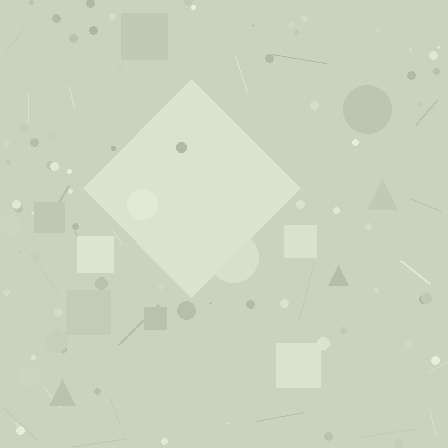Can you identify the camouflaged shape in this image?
The camouflaged shape is a diamond.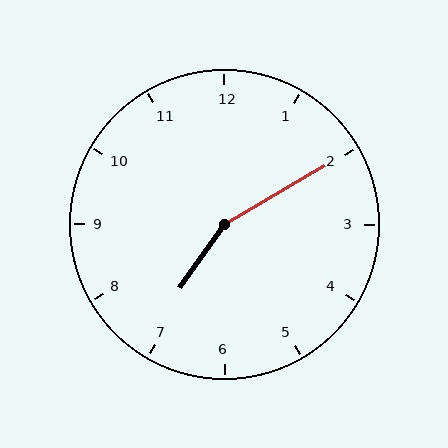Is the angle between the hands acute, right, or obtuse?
It is obtuse.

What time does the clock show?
7:10.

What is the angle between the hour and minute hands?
Approximately 155 degrees.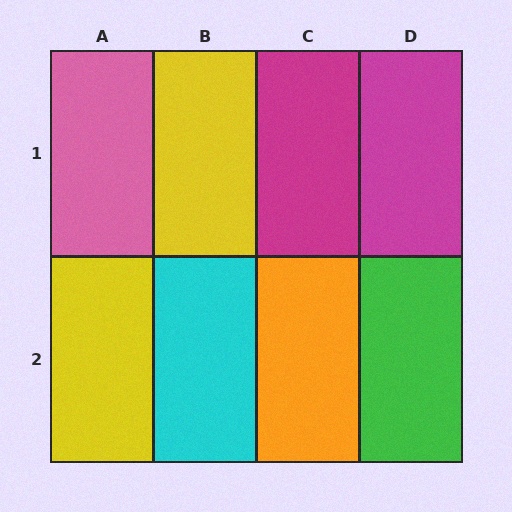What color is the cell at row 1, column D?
Magenta.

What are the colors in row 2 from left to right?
Yellow, cyan, orange, green.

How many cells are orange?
1 cell is orange.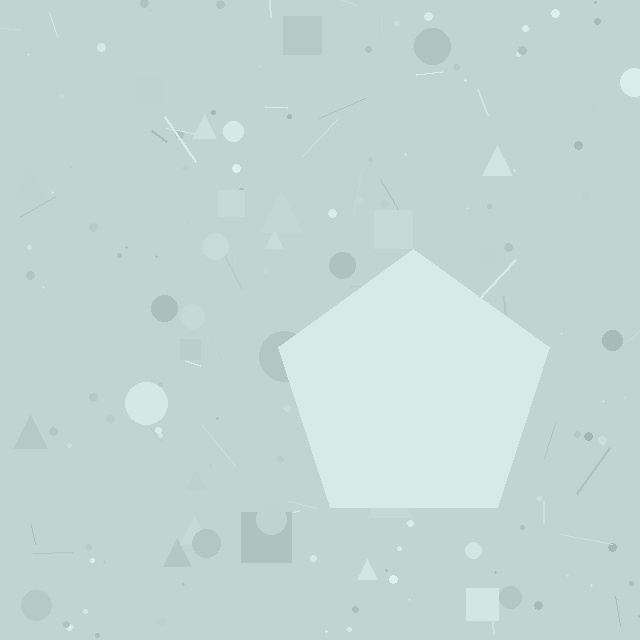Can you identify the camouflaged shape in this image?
The camouflaged shape is a pentagon.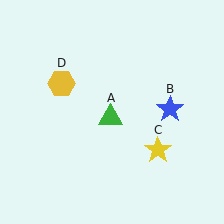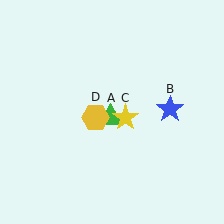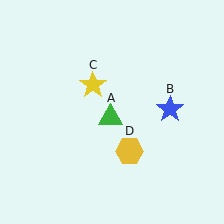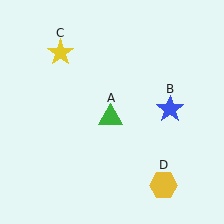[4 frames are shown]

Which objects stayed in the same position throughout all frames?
Green triangle (object A) and blue star (object B) remained stationary.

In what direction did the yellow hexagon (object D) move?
The yellow hexagon (object D) moved down and to the right.